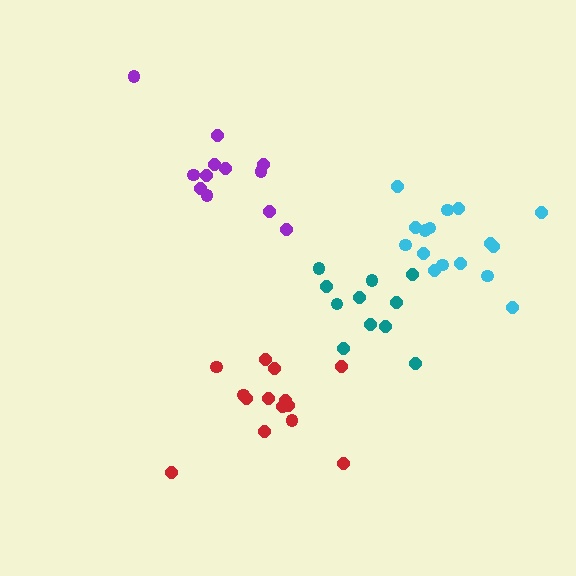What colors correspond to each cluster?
The clusters are colored: teal, cyan, purple, red.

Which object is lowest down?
The red cluster is bottommost.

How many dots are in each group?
Group 1: 11 dots, Group 2: 16 dots, Group 3: 12 dots, Group 4: 14 dots (53 total).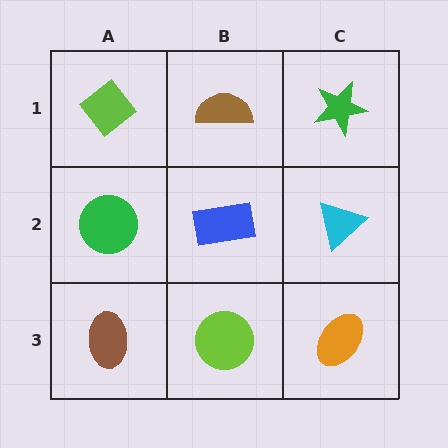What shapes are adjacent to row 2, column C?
A green star (row 1, column C), an orange ellipse (row 3, column C), a blue rectangle (row 2, column B).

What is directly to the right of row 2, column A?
A blue rectangle.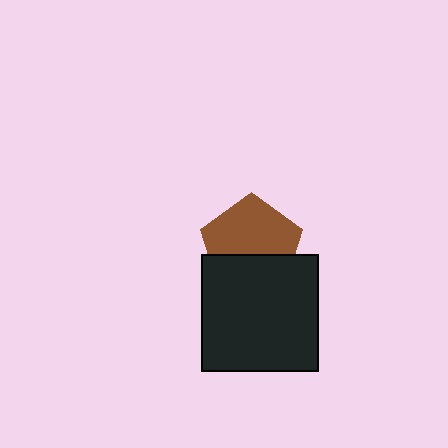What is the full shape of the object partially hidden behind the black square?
The partially hidden object is a brown pentagon.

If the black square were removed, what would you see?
You would see the complete brown pentagon.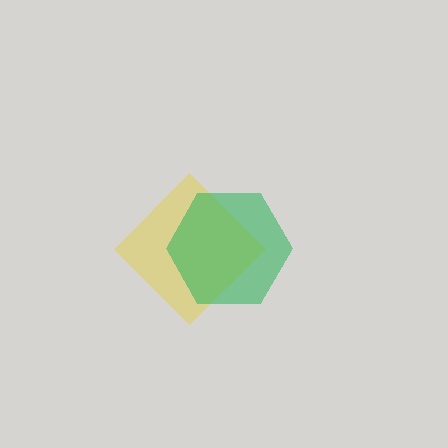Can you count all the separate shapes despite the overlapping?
Yes, there are 2 separate shapes.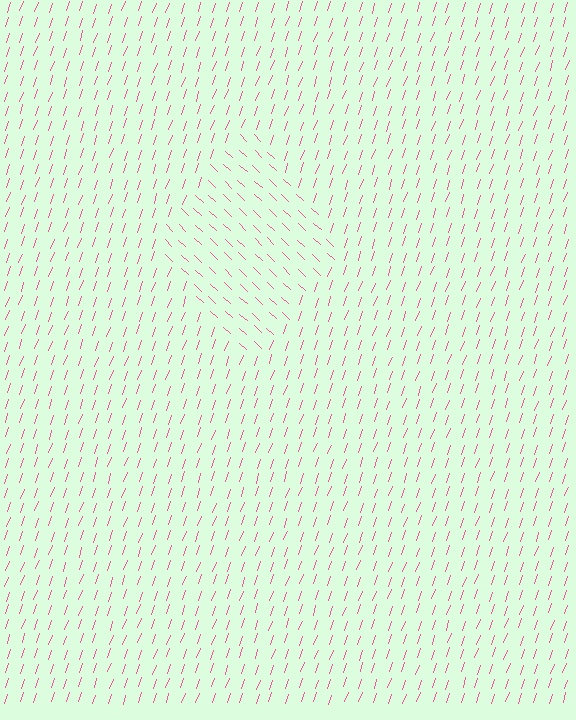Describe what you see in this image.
The image is filled with small pink line segments. A diamond region in the image has lines oriented differently from the surrounding lines, creating a visible texture boundary.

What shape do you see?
I see a diamond.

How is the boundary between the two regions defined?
The boundary is defined purely by a change in line orientation (approximately 65 degrees difference). All lines are the same color and thickness.